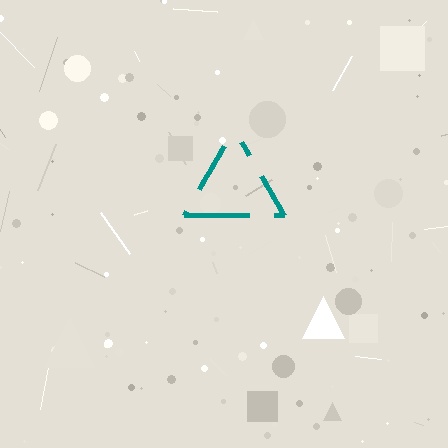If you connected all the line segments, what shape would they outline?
They would outline a triangle.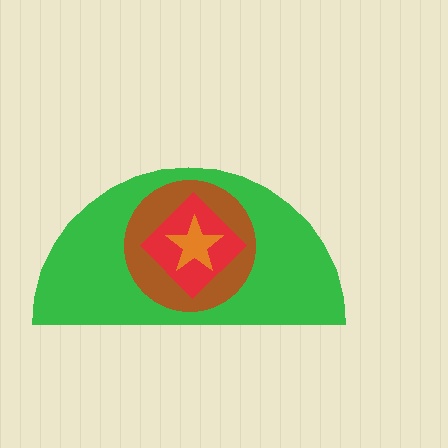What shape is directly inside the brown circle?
The red diamond.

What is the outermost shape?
The green semicircle.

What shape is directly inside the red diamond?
The orange star.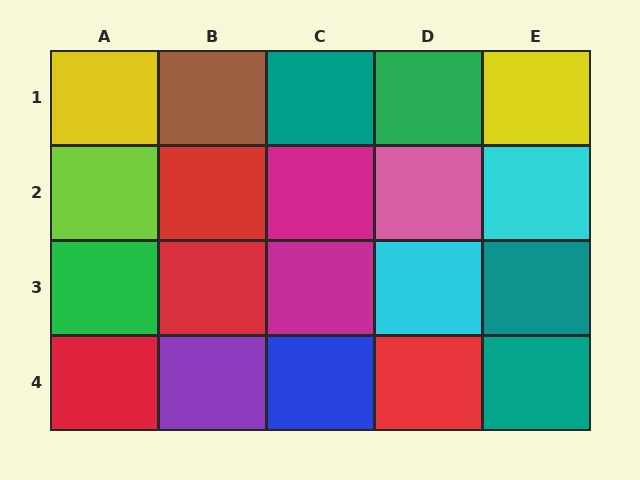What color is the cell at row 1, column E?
Yellow.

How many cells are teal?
3 cells are teal.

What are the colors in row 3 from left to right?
Green, red, magenta, cyan, teal.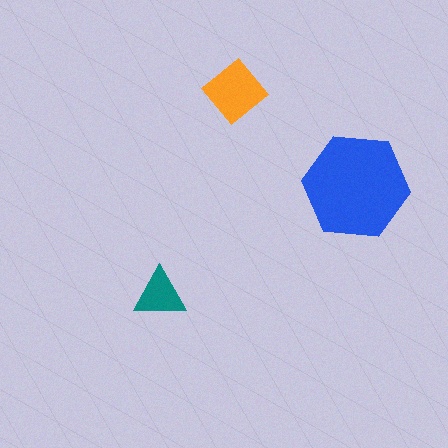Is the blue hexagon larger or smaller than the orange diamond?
Larger.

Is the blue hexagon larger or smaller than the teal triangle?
Larger.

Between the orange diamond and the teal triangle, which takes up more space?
The orange diamond.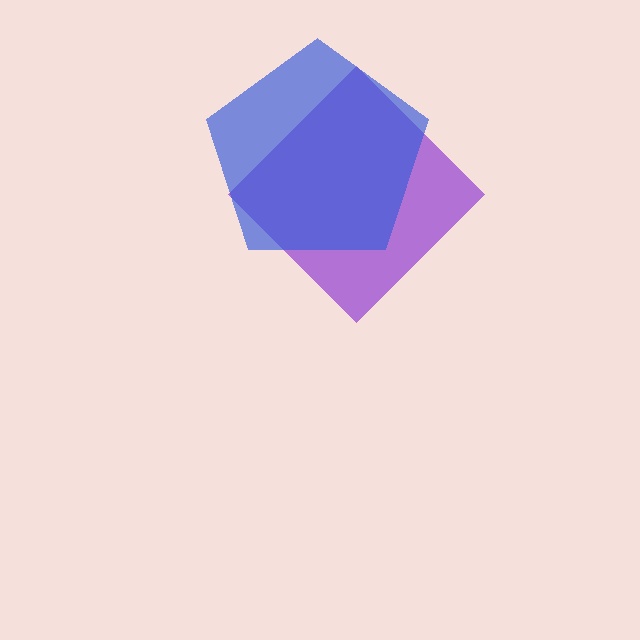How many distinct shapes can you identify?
There are 2 distinct shapes: a purple diamond, a blue pentagon.